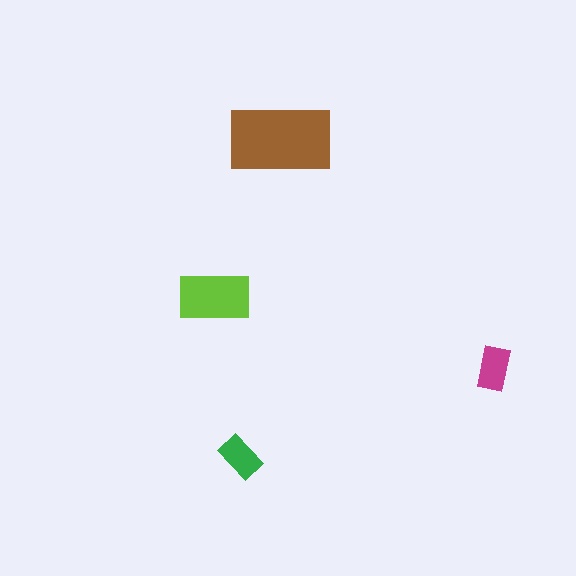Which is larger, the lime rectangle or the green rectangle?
The lime one.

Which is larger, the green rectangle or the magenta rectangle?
The magenta one.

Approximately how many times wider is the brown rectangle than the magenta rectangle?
About 2.5 times wider.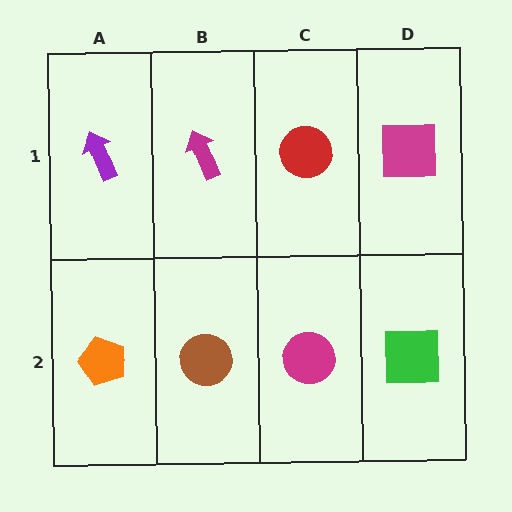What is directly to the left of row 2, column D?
A magenta circle.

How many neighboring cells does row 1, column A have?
2.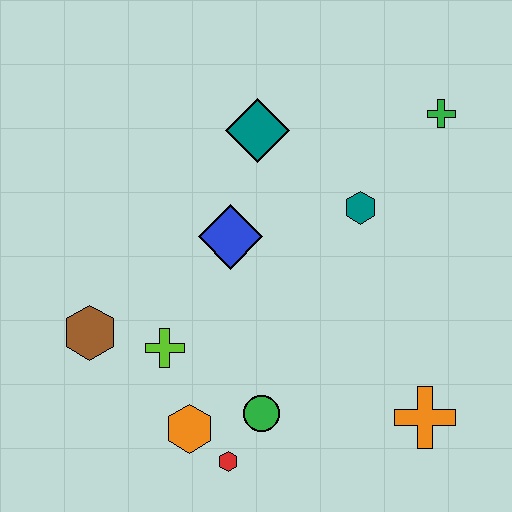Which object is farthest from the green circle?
The green cross is farthest from the green circle.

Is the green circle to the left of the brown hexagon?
No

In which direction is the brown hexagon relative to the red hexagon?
The brown hexagon is to the left of the red hexagon.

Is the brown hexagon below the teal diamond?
Yes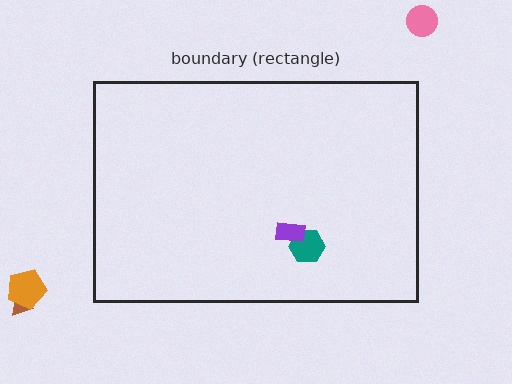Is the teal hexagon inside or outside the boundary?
Inside.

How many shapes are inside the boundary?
2 inside, 3 outside.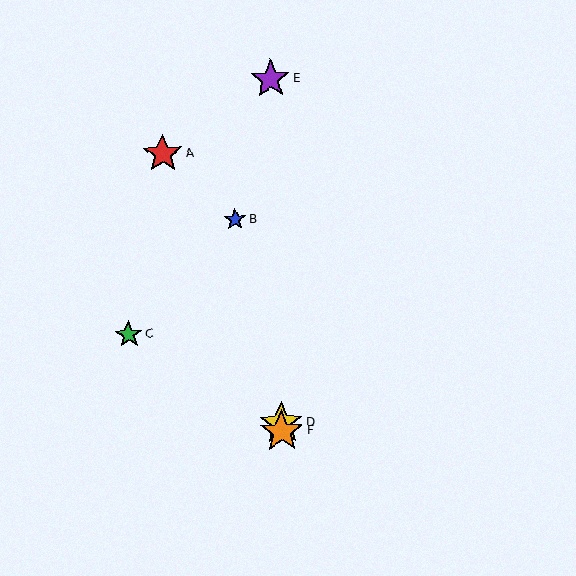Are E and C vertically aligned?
No, E is at x≈270 and C is at x≈129.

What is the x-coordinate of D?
Object D is at x≈282.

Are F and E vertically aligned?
Yes, both are at x≈282.